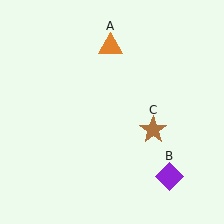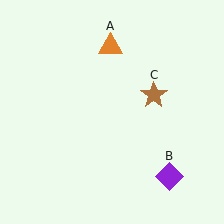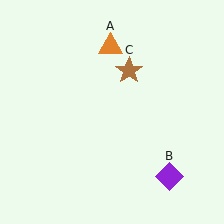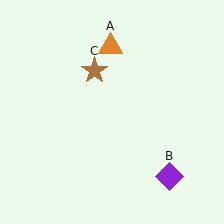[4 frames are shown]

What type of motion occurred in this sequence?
The brown star (object C) rotated counterclockwise around the center of the scene.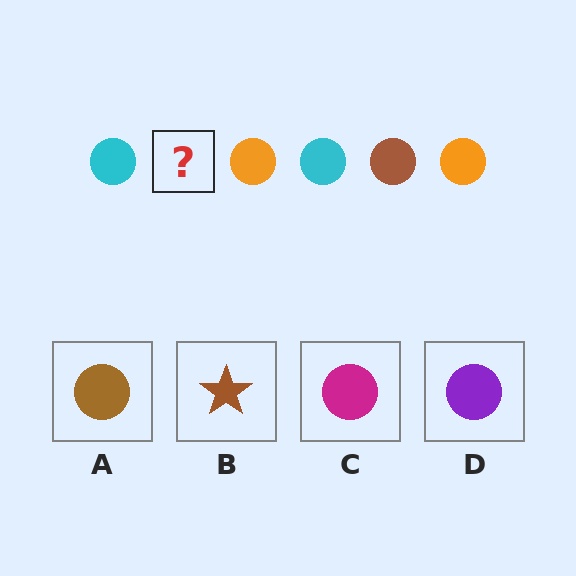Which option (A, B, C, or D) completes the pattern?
A.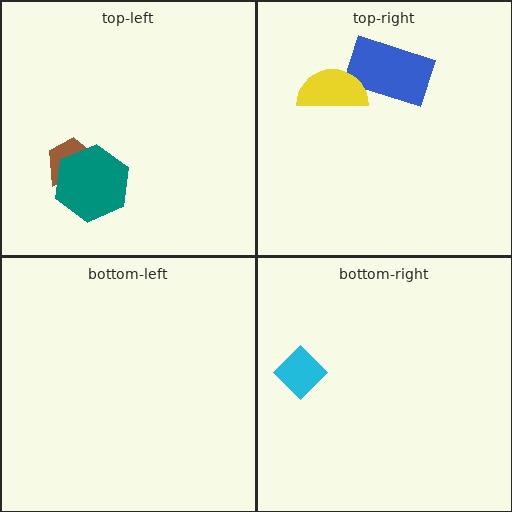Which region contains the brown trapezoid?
The top-left region.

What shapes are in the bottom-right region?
The cyan diamond.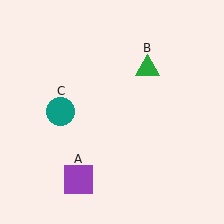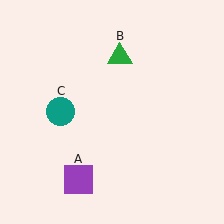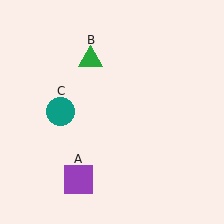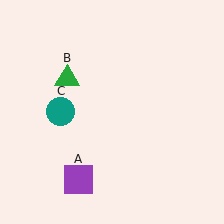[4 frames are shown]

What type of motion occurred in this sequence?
The green triangle (object B) rotated counterclockwise around the center of the scene.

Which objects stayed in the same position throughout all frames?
Purple square (object A) and teal circle (object C) remained stationary.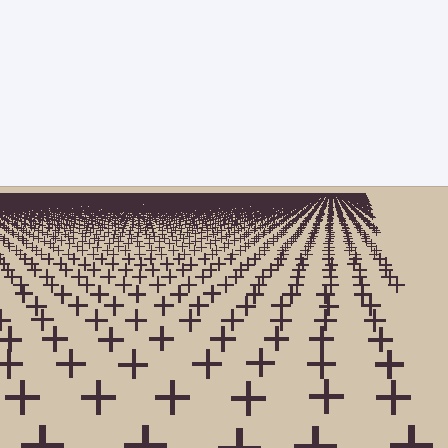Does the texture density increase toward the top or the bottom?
Density increases toward the top.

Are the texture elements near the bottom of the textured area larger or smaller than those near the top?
Larger. Near the bottom, elements are closer to the viewer and appear at a bigger on-screen size.